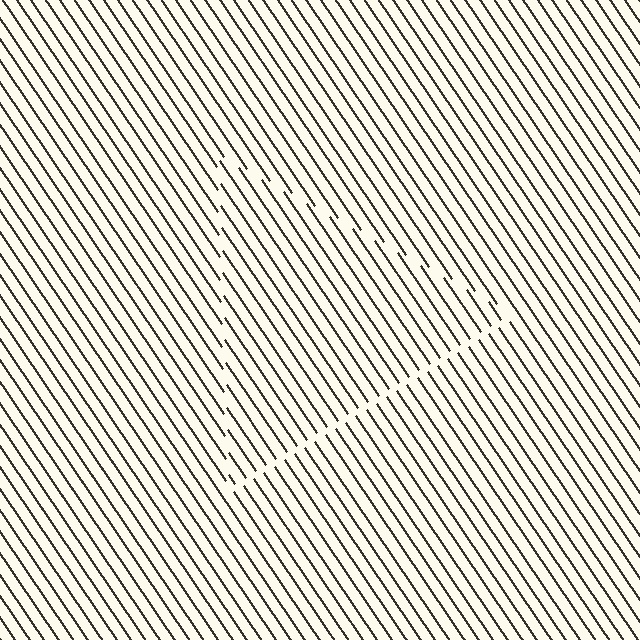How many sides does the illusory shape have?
3 sides — the line-ends trace a triangle.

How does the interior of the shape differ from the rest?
The interior of the shape contains the same grating, shifted by half a period — the contour is defined by the phase discontinuity where line-ends from the inner and outer gratings abut.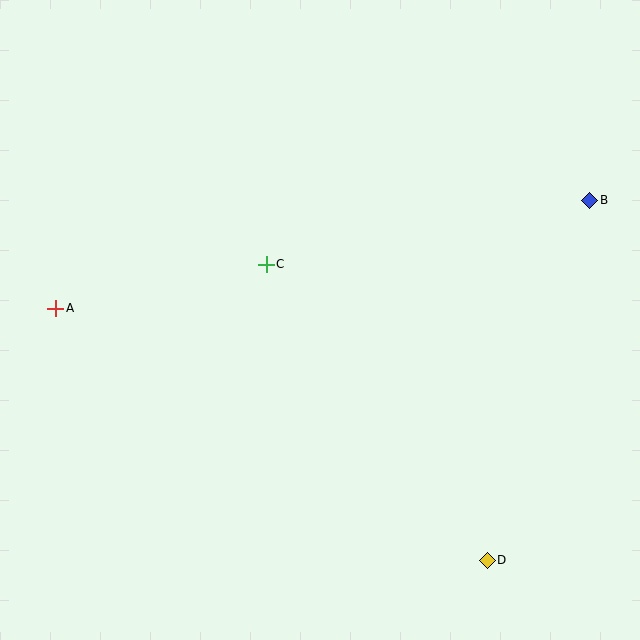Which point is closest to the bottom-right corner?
Point D is closest to the bottom-right corner.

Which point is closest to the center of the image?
Point C at (266, 264) is closest to the center.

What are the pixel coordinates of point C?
Point C is at (266, 264).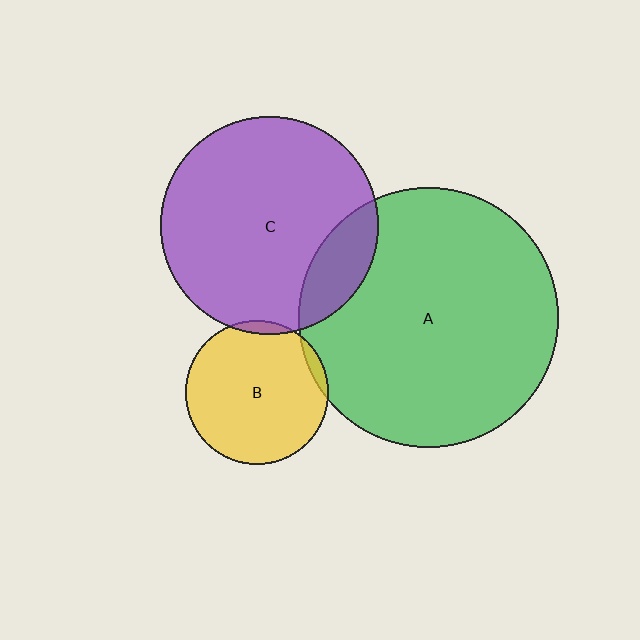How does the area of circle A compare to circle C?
Approximately 1.4 times.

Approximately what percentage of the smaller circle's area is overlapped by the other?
Approximately 5%.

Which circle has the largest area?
Circle A (green).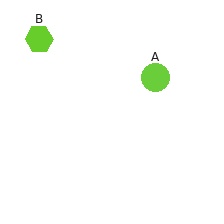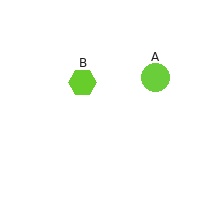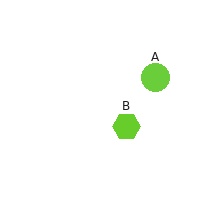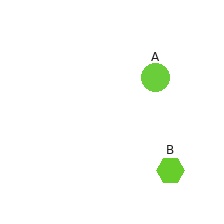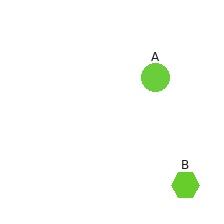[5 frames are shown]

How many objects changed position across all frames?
1 object changed position: lime hexagon (object B).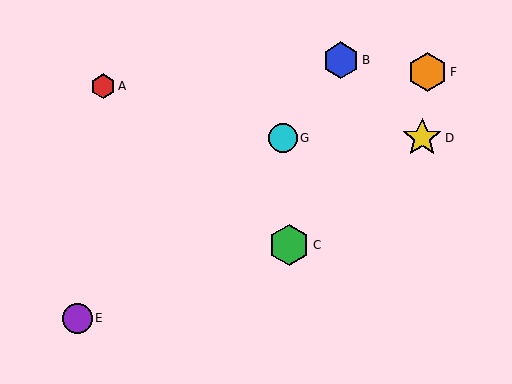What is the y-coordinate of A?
Object A is at y≈86.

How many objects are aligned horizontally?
2 objects (D, G) are aligned horizontally.